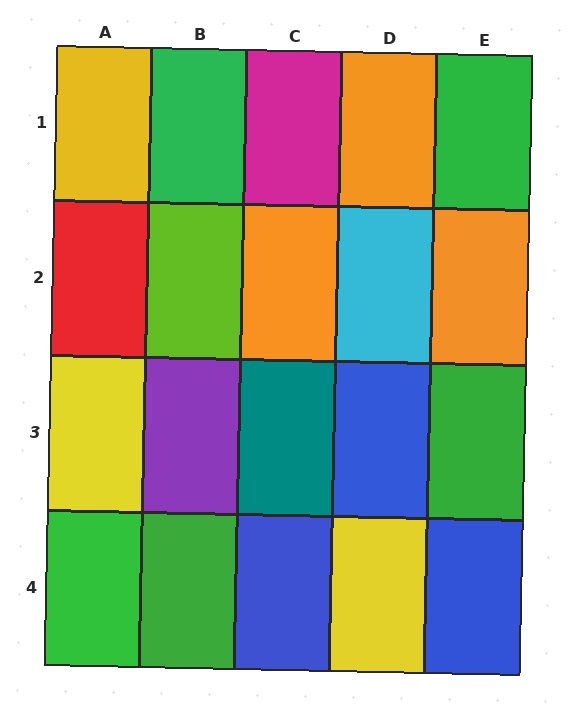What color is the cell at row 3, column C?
Teal.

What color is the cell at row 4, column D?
Yellow.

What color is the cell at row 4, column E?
Blue.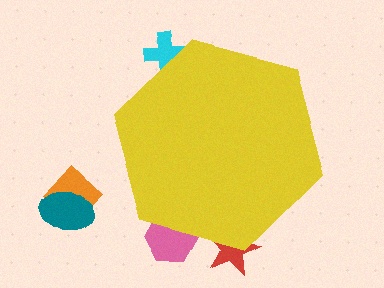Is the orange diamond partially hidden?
No, the orange diamond is fully visible.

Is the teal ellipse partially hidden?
No, the teal ellipse is fully visible.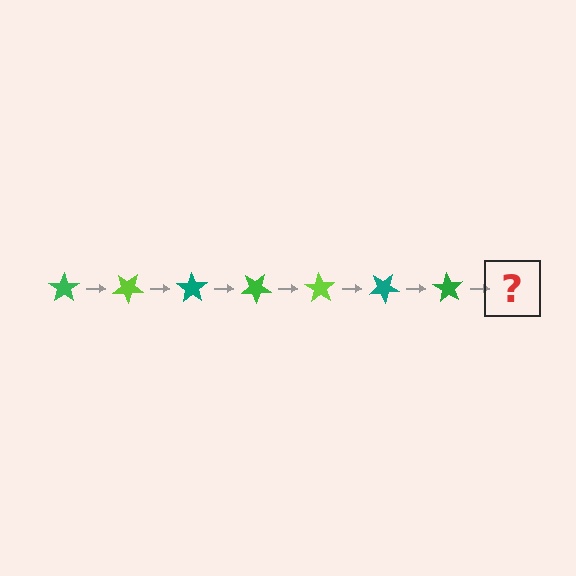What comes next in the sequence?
The next element should be a lime star, rotated 245 degrees from the start.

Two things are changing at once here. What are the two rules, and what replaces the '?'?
The two rules are that it rotates 35 degrees each step and the color cycles through green, lime, and teal. The '?' should be a lime star, rotated 245 degrees from the start.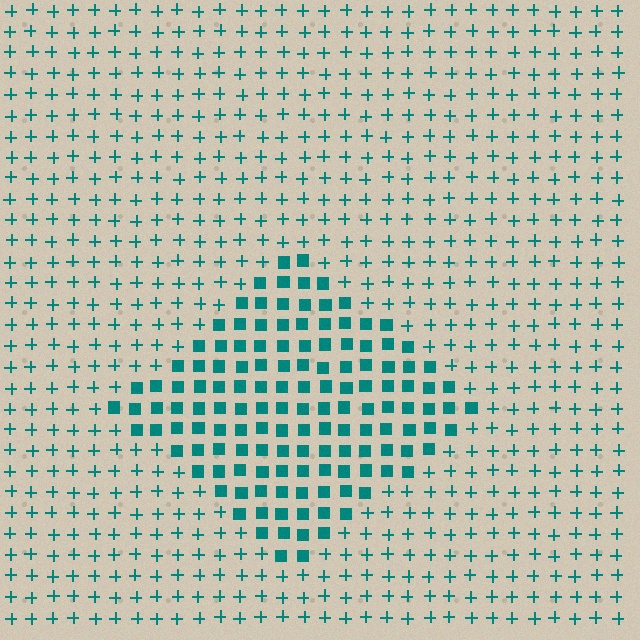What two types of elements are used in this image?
The image uses squares inside the diamond region and plus signs outside it.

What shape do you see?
I see a diamond.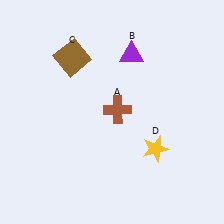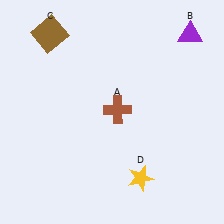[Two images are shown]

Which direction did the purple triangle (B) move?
The purple triangle (B) moved right.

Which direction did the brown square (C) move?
The brown square (C) moved up.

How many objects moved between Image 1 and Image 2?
3 objects moved between the two images.